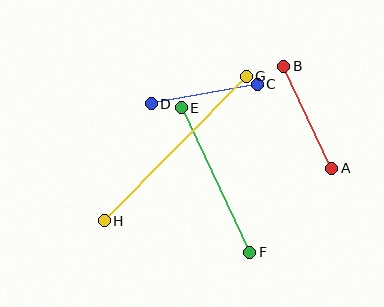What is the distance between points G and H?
The distance is approximately 203 pixels.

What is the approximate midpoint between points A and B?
The midpoint is at approximately (308, 117) pixels.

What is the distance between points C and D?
The distance is approximately 108 pixels.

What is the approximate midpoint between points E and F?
The midpoint is at approximately (215, 180) pixels.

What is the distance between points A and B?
The distance is approximately 113 pixels.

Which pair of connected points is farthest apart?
Points G and H are farthest apart.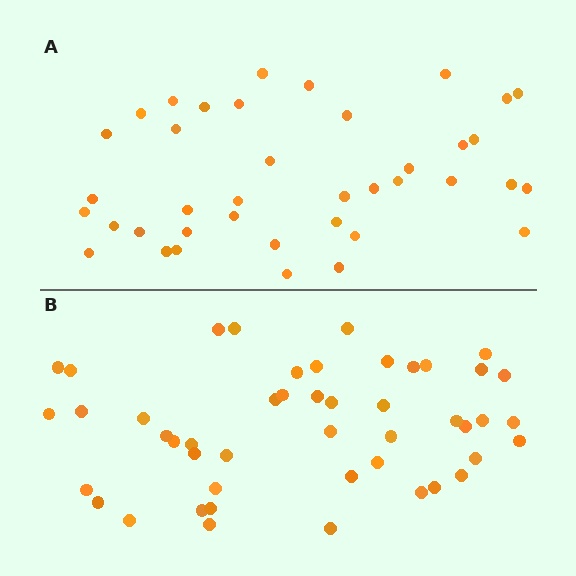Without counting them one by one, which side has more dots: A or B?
Region B (the bottom region) has more dots.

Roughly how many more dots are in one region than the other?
Region B has roughly 8 or so more dots than region A.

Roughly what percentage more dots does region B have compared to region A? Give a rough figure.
About 20% more.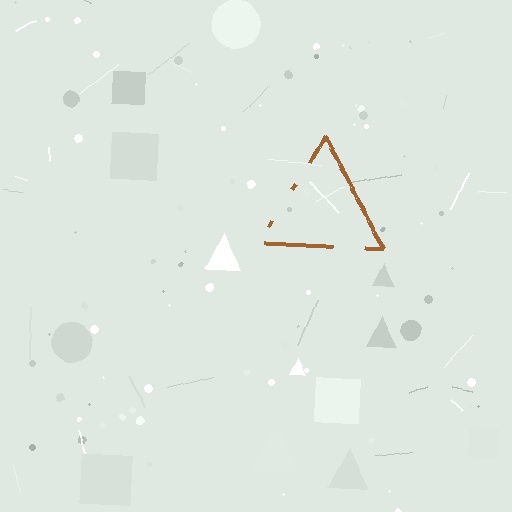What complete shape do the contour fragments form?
The contour fragments form a triangle.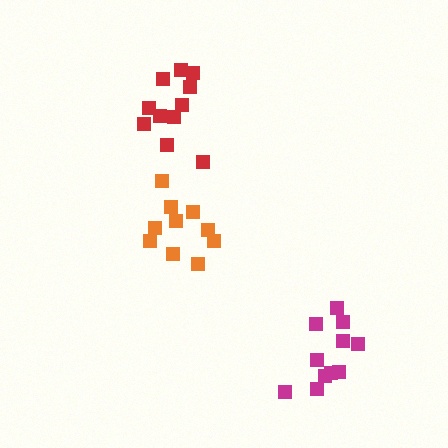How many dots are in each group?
Group 1: 11 dots, Group 2: 10 dots, Group 3: 11 dots (32 total).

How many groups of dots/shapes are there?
There are 3 groups.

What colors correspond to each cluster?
The clusters are colored: magenta, orange, red.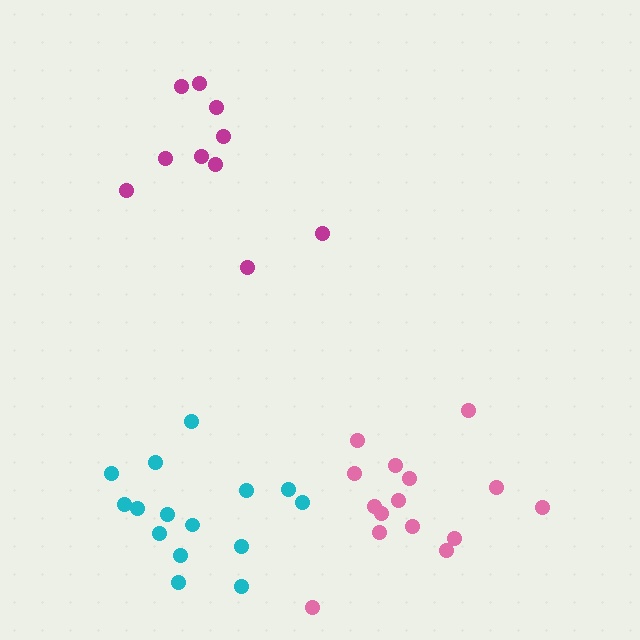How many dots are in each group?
Group 1: 10 dots, Group 2: 15 dots, Group 3: 15 dots (40 total).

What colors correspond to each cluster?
The clusters are colored: magenta, cyan, pink.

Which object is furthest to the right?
The pink cluster is rightmost.